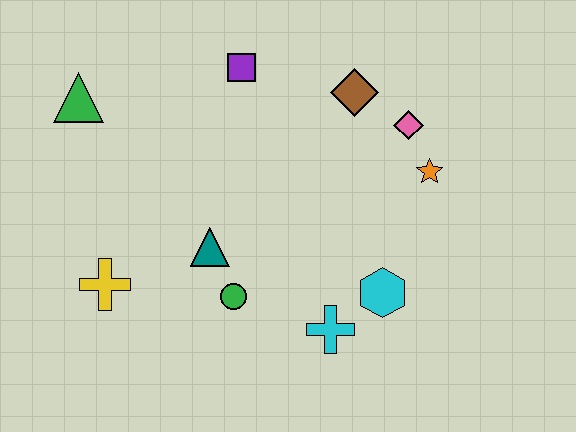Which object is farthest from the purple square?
The cyan cross is farthest from the purple square.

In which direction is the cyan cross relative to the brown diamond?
The cyan cross is below the brown diamond.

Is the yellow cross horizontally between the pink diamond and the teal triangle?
No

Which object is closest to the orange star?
The pink diamond is closest to the orange star.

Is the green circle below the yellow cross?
Yes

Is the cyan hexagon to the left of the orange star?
Yes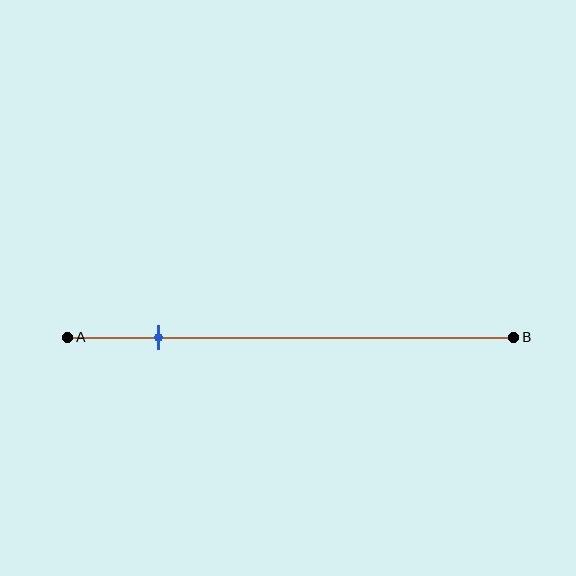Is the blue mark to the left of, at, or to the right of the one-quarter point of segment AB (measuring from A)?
The blue mark is to the left of the one-quarter point of segment AB.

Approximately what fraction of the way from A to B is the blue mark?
The blue mark is approximately 20% of the way from A to B.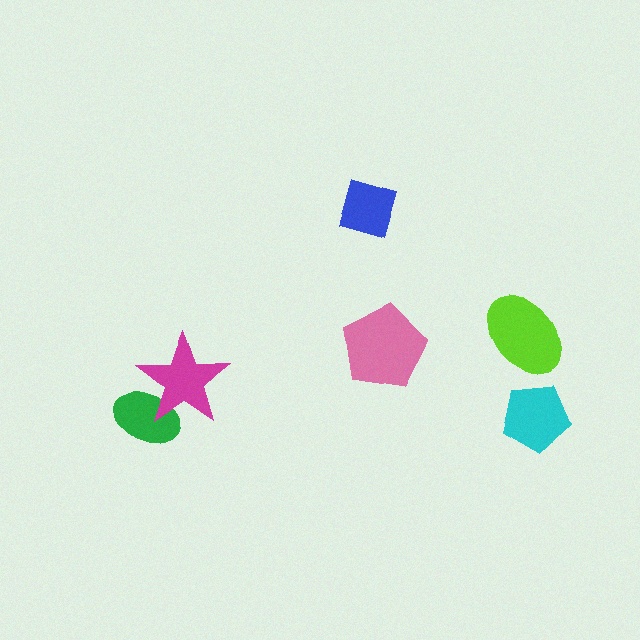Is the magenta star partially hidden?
No, no other shape covers it.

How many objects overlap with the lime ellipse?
0 objects overlap with the lime ellipse.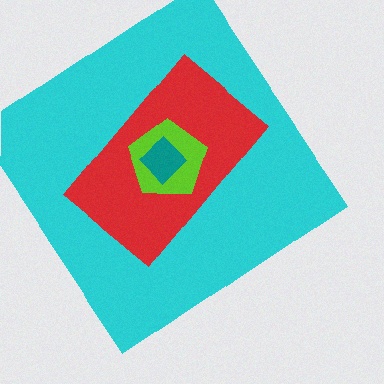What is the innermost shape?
The teal diamond.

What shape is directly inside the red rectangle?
The lime pentagon.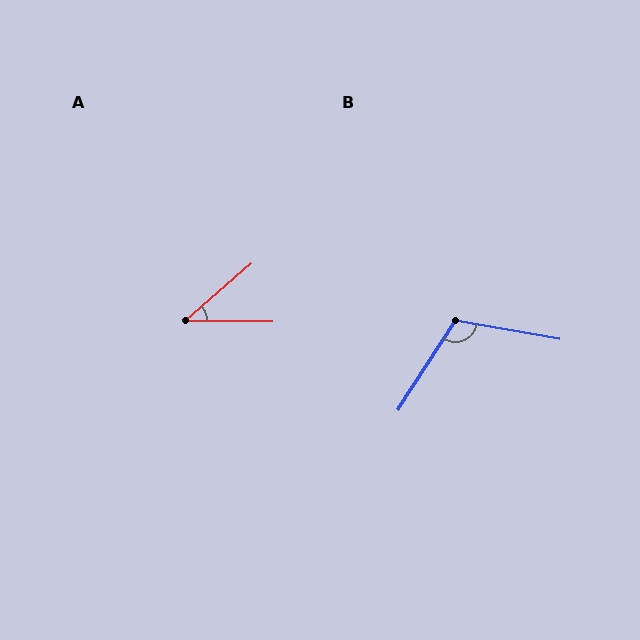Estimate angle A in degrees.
Approximately 41 degrees.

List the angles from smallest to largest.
A (41°), B (112°).